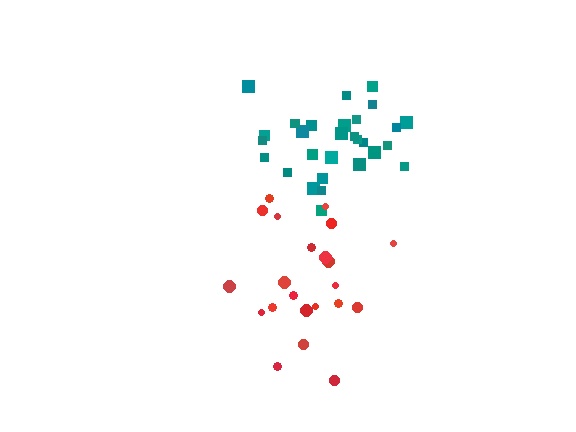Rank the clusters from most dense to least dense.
teal, red.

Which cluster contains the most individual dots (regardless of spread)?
Teal (30).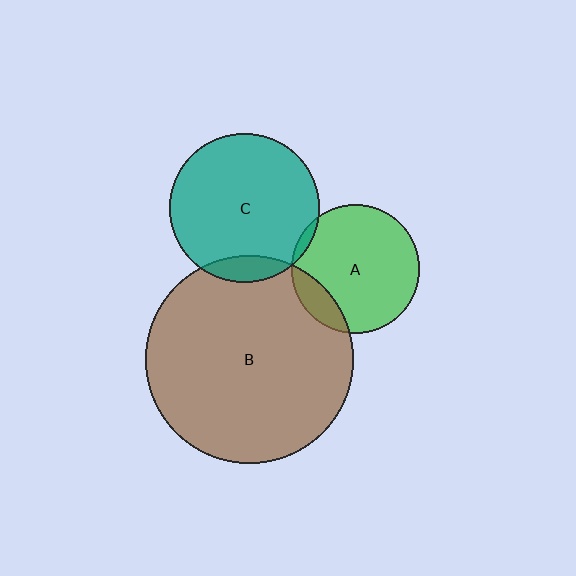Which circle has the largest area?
Circle B (brown).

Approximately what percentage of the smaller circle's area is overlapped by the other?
Approximately 15%.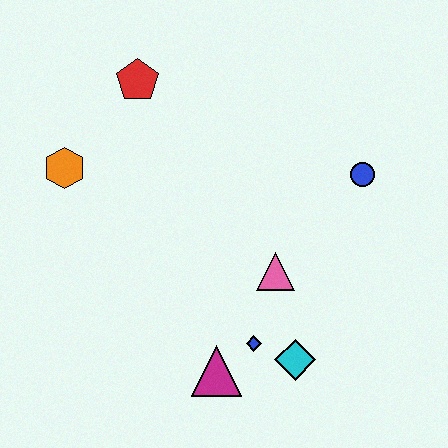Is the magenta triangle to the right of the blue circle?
No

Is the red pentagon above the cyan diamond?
Yes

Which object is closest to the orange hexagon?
The red pentagon is closest to the orange hexagon.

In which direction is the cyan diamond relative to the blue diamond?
The cyan diamond is to the right of the blue diamond.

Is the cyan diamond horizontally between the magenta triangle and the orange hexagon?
No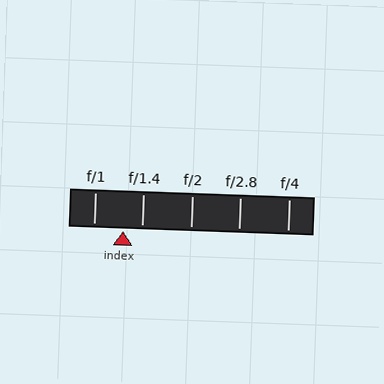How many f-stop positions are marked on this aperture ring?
There are 5 f-stop positions marked.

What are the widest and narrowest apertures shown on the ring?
The widest aperture shown is f/1 and the narrowest is f/4.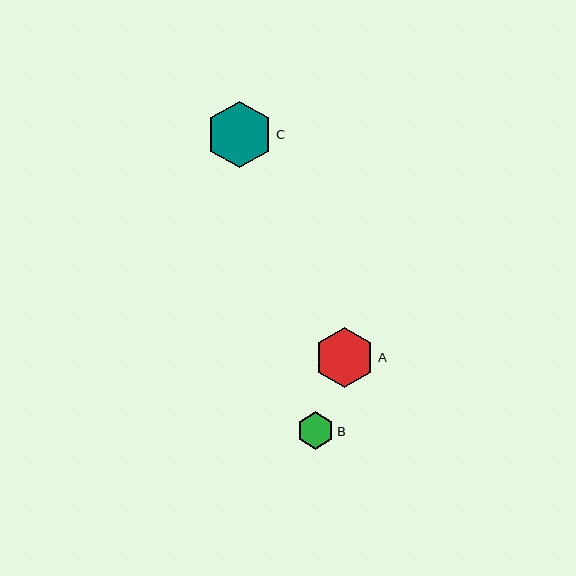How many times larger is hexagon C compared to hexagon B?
Hexagon C is approximately 1.8 times the size of hexagon B.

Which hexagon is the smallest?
Hexagon B is the smallest with a size of approximately 37 pixels.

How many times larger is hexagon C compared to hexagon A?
Hexagon C is approximately 1.1 times the size of hexagon A.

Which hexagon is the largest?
Hexagon C is the largest with a size of approximately 67 pixels.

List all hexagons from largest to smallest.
From largest to smallest: C, A, B.